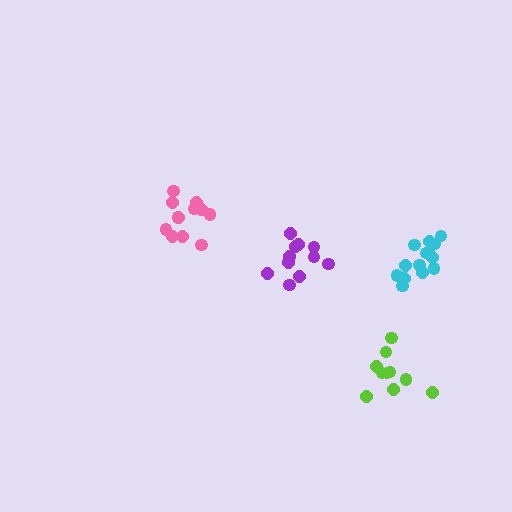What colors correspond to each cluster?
The clusters are colored: cyan, lime, purple, pink.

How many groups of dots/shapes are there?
There are 4 groups.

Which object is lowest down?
The lime cluster is bottommost.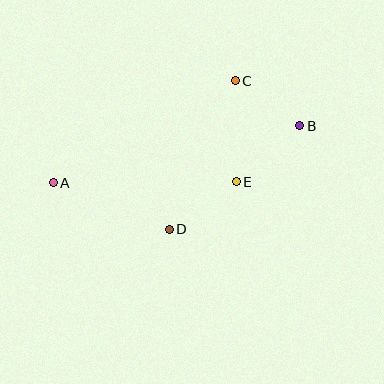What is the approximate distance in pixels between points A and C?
The distance between A and C is approximately 209 pixels.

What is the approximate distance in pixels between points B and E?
The distance between B and E is approximately 85 pixels.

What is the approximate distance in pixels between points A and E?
The distance between A and E is approximately 183 pixels.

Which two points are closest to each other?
Points B and C are closest to each other.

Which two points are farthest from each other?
Points A and B are farthest from each other.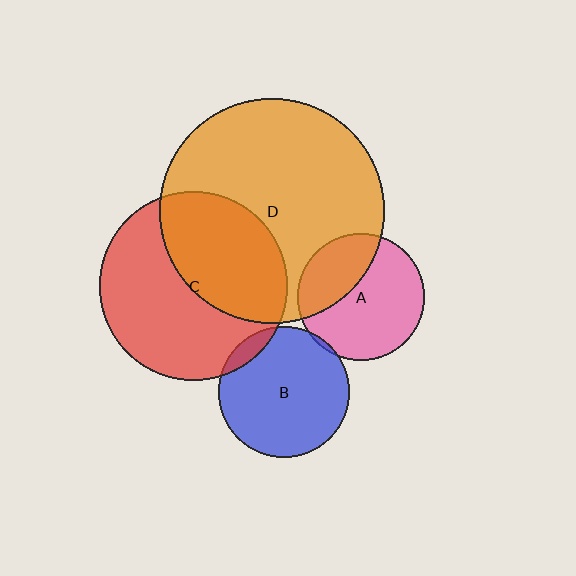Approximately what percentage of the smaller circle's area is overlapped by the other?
Approximately 5%.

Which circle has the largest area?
Circle D (orange).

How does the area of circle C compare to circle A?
Approximately 2.2 times.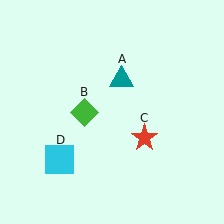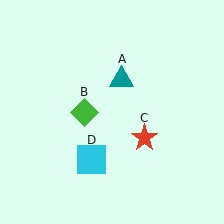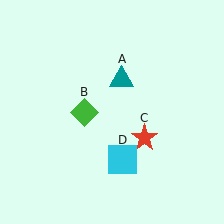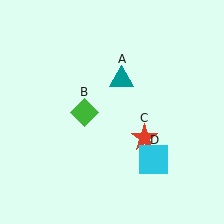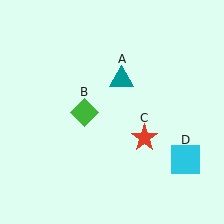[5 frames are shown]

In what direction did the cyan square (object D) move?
The cyan square (object D) moved right.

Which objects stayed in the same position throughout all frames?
Teal triangle (object A) and green diamond (object B) and red star (object C) remained stationary.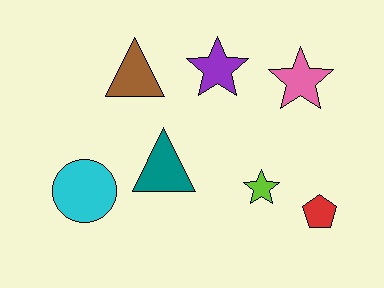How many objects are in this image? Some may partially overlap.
There are 7 objects.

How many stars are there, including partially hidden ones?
There are 3 stars.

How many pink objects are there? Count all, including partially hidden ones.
There is 1 pink object.